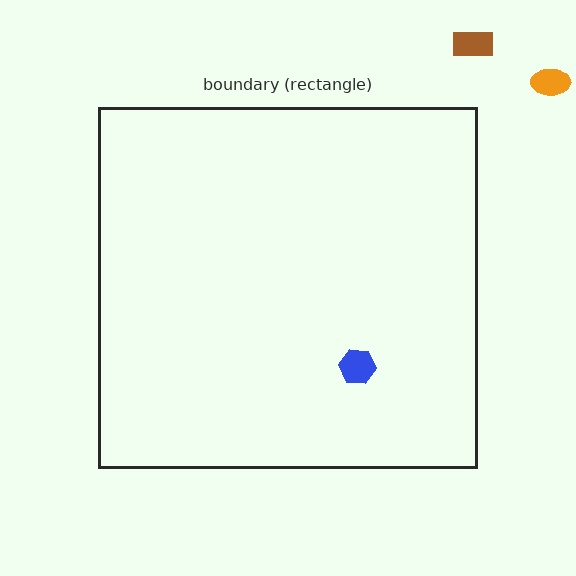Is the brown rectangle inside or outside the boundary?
Outside.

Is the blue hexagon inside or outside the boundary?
Inside.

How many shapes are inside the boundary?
1 inside, 2 outside.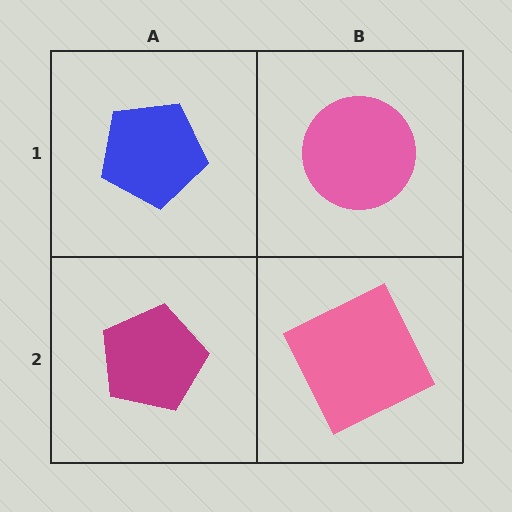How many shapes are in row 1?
2 shapes.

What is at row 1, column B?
A pink circle.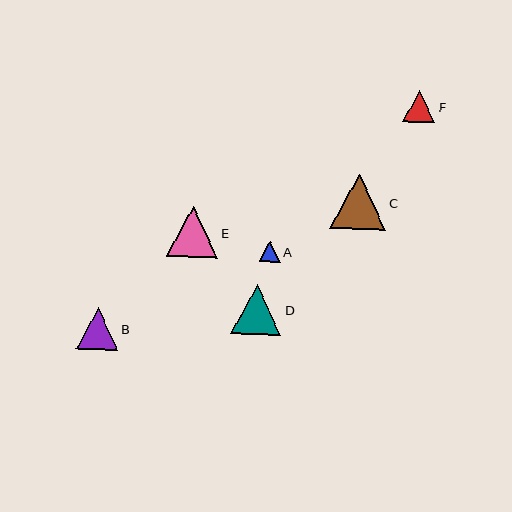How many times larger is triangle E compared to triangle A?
Triangle E is approximately 2.4 times the size of triangle A.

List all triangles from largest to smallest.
From largest to smallest: C, E, D, B, F, A.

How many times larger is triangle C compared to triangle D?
Triangle C is approximately 1.1 times the size of triangle D.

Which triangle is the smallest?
Triangle A is the smallest with a size of approximately 21 pixels.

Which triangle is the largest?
Triangle C is the largest with a size of approximately 55 pixels.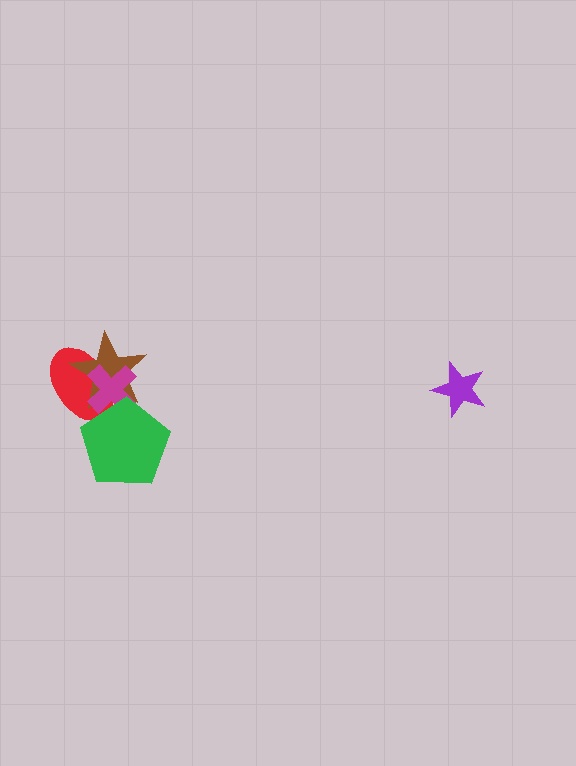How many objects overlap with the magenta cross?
3 objects overlap with the magenta cross.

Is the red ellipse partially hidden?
Yes, it is partially covered by another shape.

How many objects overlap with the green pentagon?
3 objects overlap with the green pentagon.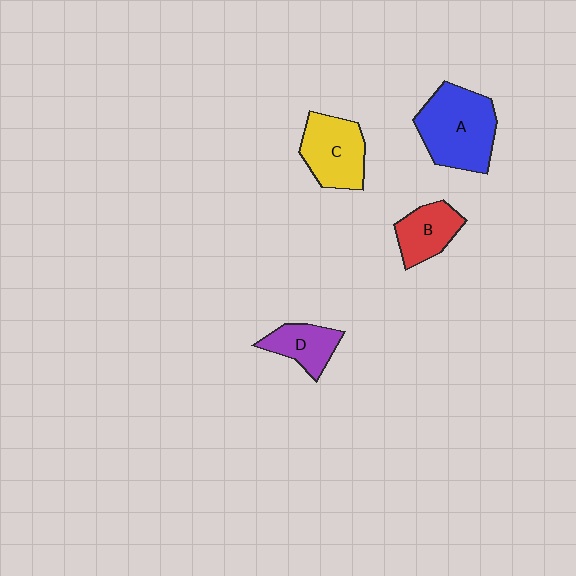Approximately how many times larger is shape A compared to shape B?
Approximately 1.8 times.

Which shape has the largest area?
Shape A (blue).